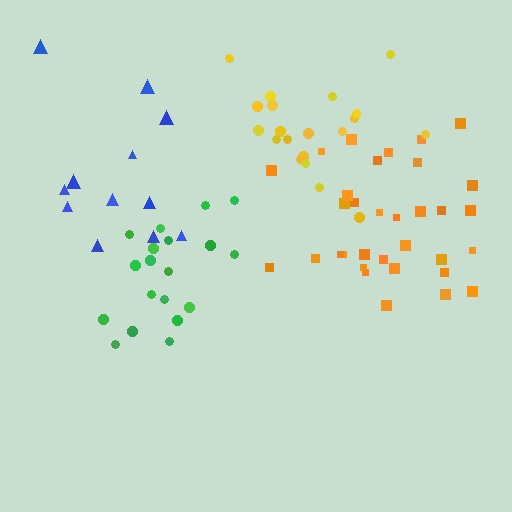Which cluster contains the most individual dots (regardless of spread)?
Orange (33).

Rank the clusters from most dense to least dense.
orange, yellow, green, blue.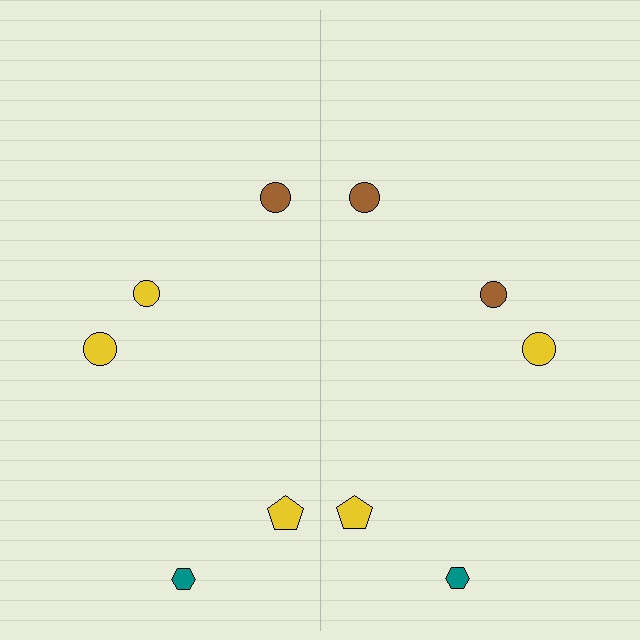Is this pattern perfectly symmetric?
No, the pattern is not perfectly symmetric. The brown circle on the right side breaks the symmetry — its mirror counterpart is yellow.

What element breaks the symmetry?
The brown circle on the right side breaks the symmetry — its mirror counterpart is yellow.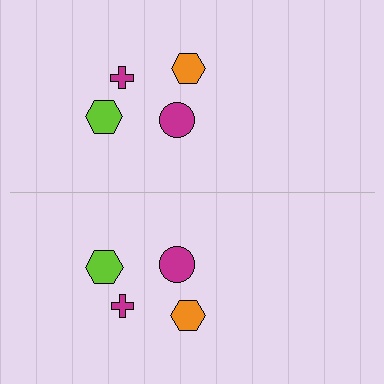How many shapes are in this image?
There are 8 shapes in this image.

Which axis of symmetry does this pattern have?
The pattern has a horizontal axis of symmetry running through the center of the image.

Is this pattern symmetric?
Yes, this pattern has bilateral (reflection) symmetry.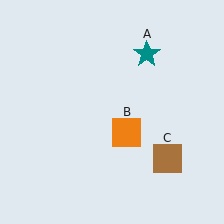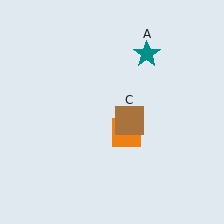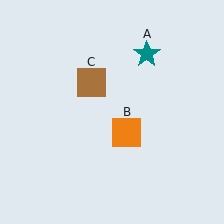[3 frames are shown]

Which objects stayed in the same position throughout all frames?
Teal star (object A) and orange square (object B) remained stationary.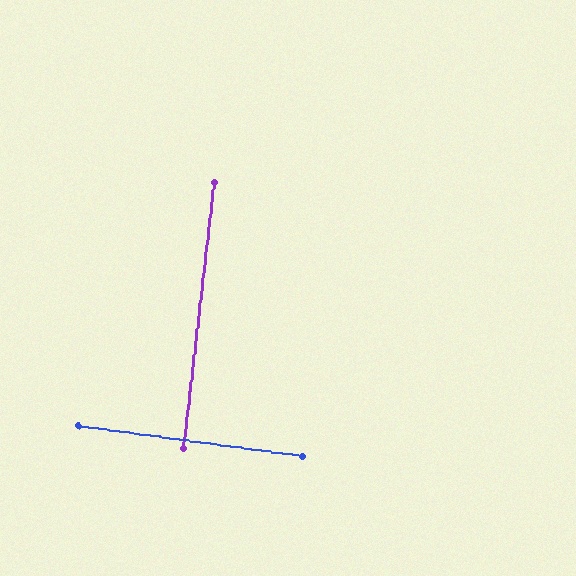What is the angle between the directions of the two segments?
Approximately 89 degrees.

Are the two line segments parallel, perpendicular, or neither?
Perpendicular — they meet at approximately 89°.